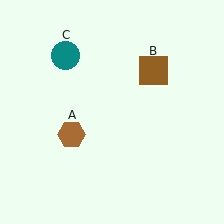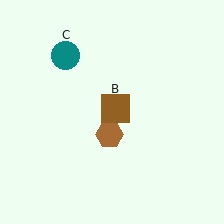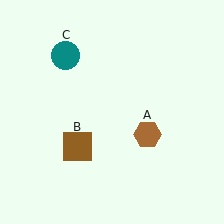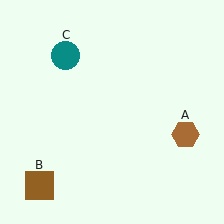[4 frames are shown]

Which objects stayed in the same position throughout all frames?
Teal circle (object C) remained stationary.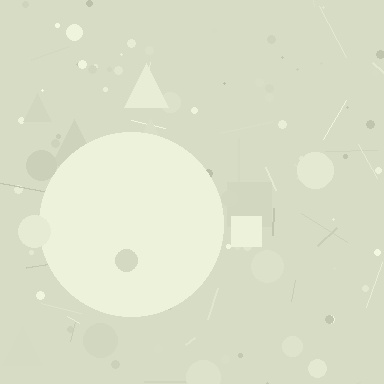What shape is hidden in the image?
A circle is hidden in the image.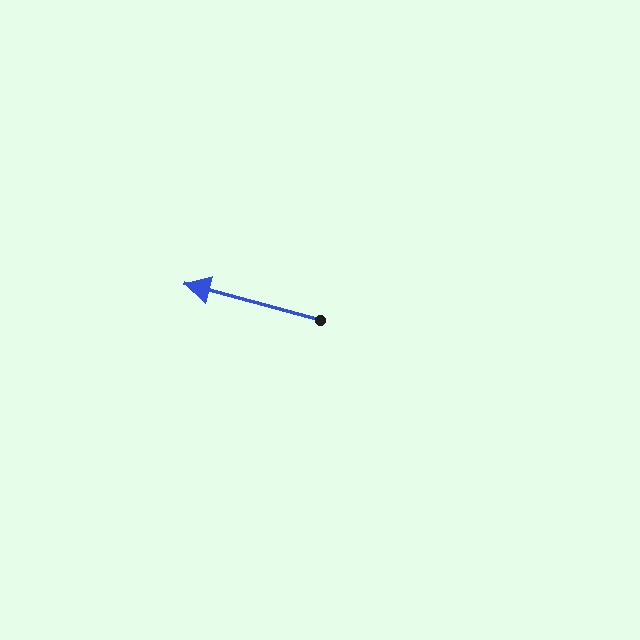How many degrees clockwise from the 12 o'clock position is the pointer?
Approximately 285 degrees.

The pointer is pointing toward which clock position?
Roughly 9 o'clock.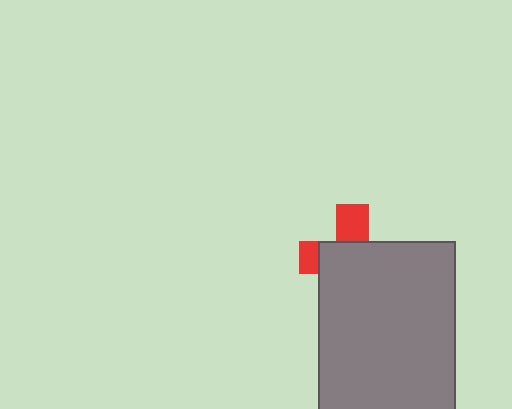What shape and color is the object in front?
The object in front is a gray rectangle.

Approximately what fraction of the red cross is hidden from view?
Roughly 69% of the red cross is hidden behind the gray rectangle.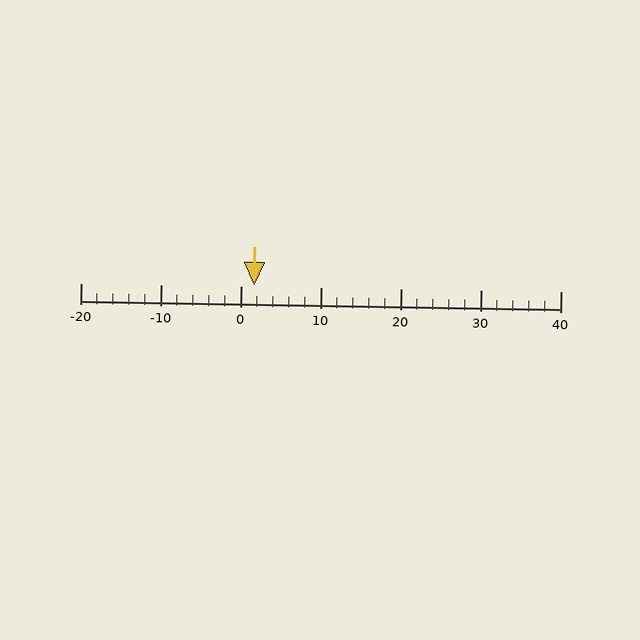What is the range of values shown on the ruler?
The ruler shows values from -20 to 40.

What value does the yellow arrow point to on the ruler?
The yellow arrow points to approximately 2.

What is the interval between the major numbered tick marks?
The major tick marks are spaced 10 units apart.